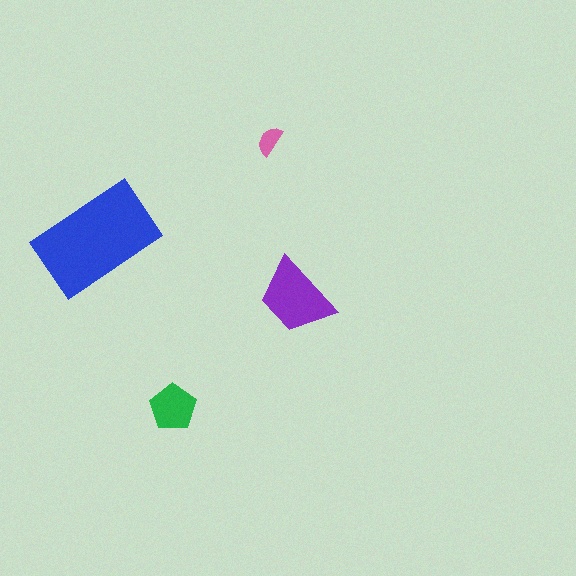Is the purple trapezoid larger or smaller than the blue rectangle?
Smaller.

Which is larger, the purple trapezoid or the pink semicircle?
The purple trapezoid.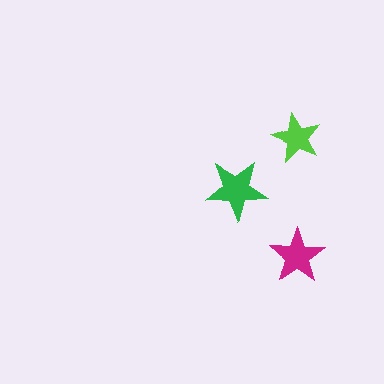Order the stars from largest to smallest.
the green one, the magenta one, the lime one.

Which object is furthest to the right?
The magenta star is rightmost.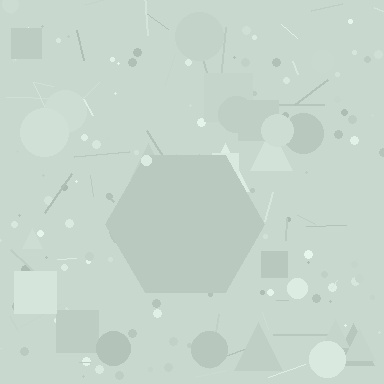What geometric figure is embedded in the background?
A hexagon is embedded in the background.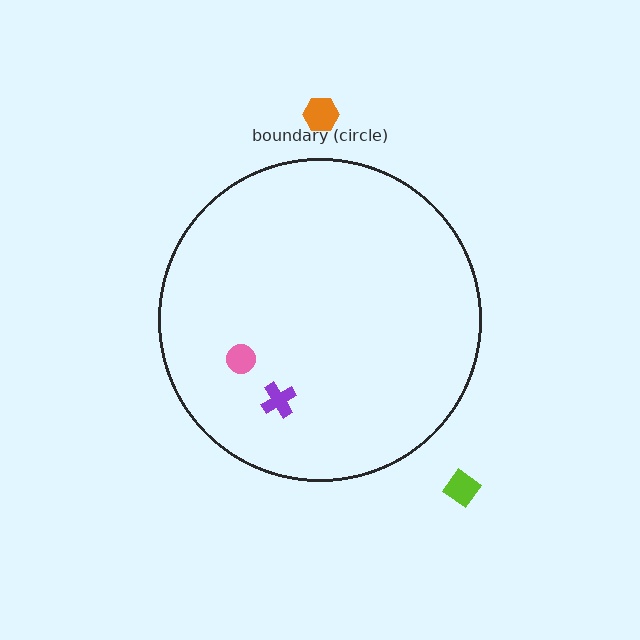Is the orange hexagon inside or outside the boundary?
Outside.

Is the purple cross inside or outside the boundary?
Inside.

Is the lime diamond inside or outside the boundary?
Outside.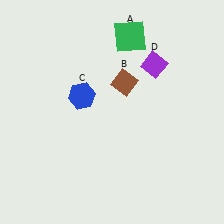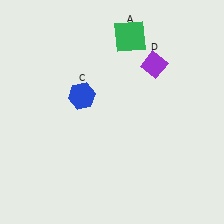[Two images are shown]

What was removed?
The brown diamond (B) was removed in Image 2.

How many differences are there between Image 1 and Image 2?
There is 1 difference between the two images.